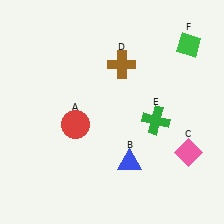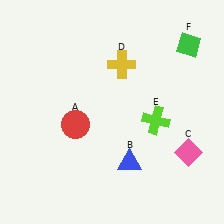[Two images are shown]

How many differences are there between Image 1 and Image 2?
There are 2 differences between the two images.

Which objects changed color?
D changed from brown to yellow. E changed from green to lime.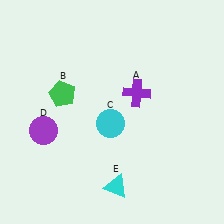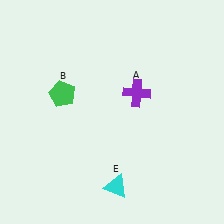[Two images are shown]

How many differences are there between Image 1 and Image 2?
There are 2 differences between the two images.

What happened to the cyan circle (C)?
The cyan circle (C) was removed in Image 2. It was in the bottom-left area of Image 1.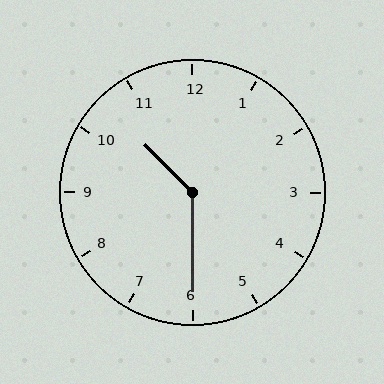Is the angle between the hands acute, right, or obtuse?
It is obtuse.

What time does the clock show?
10:30.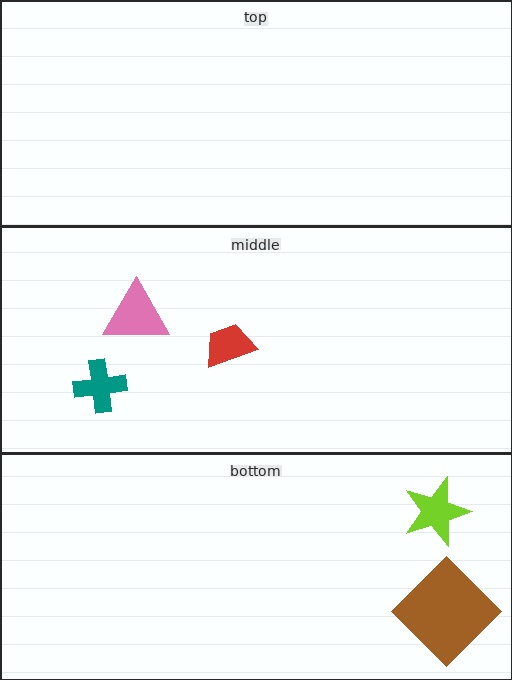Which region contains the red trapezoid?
The middle region.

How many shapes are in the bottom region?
2.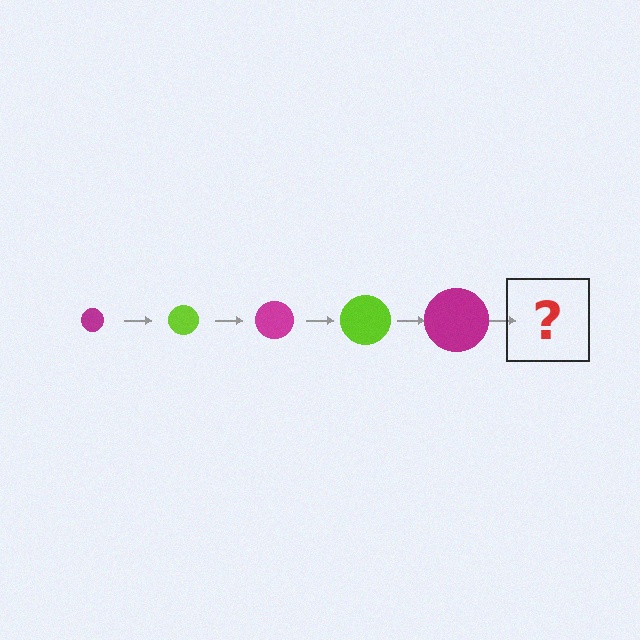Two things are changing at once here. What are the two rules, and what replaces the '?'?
The two rules are that the circle grows larger each step and the color cycles through magenta and lime. The '?' should be a lime circle, larger than the previous one.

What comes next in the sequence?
The next element should be a lime circle, larger than the previous one.